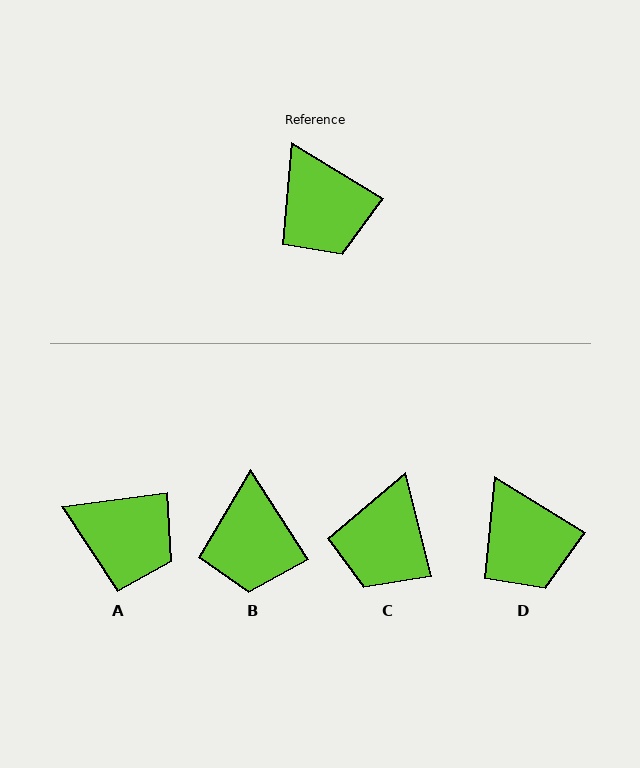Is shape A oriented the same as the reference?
No, it is off by about 39 degrees.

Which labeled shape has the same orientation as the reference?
D.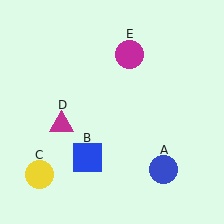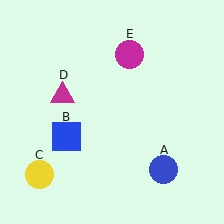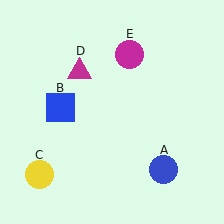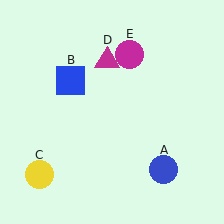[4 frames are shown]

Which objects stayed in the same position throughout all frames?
Blue circle (object A) and yellow circle (object C) and magenta circle (object E) remained stationary.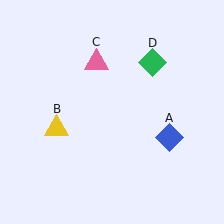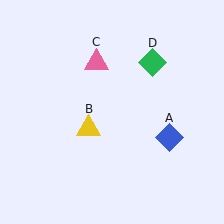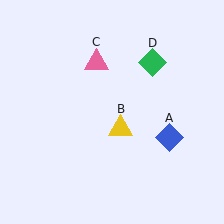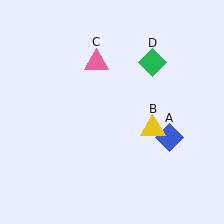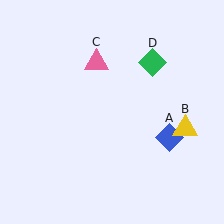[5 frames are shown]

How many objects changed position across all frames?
1 object changed position: yellow triangle (object B).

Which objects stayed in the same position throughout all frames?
Blue diamond (object A) and pink triangle (object C) and green diamond (object D) remained stationary.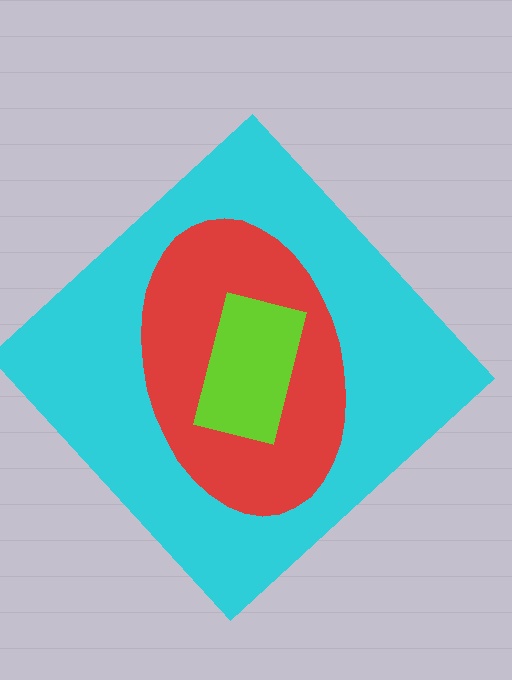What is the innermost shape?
The lime rectangle.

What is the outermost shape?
The cyan diamond.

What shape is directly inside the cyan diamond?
The red ellipse.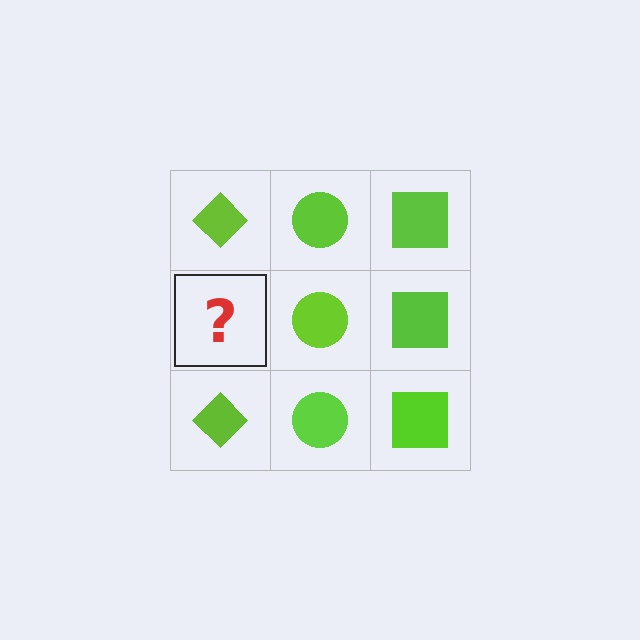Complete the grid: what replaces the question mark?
The question mark should be replaced with a lime diamond.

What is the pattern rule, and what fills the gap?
The rule is that each column has a consistent shape. The gap should be filled with a lime diamond.